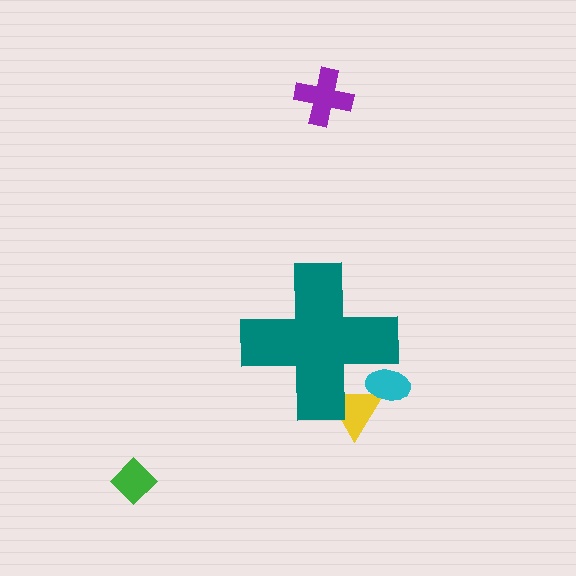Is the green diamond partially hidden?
No, the green diamond is fully visible.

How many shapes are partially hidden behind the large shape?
2 shapes are partially hidden.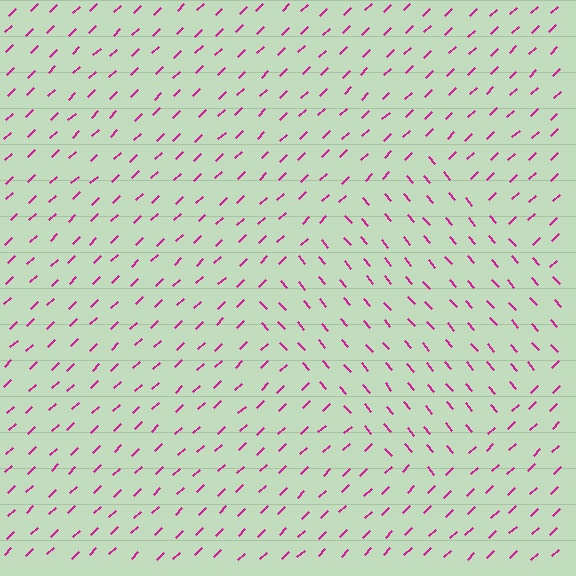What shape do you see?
I see a diamond.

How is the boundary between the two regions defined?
The boundary is defined purely by a change in line orientation (approximately 87 degrees difference). All lines are the same color and thickness.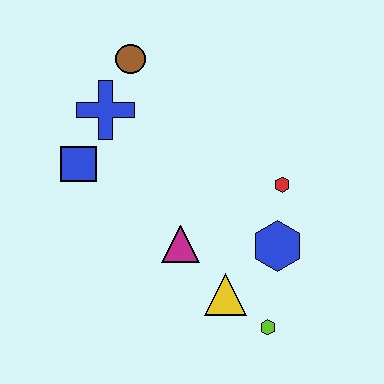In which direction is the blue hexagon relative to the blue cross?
The blue hexagon is to the right of the blue cross.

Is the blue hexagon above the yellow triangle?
Yes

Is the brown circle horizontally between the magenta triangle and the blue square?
Yes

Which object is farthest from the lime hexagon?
The brown circle is farthest from the lime hexagon.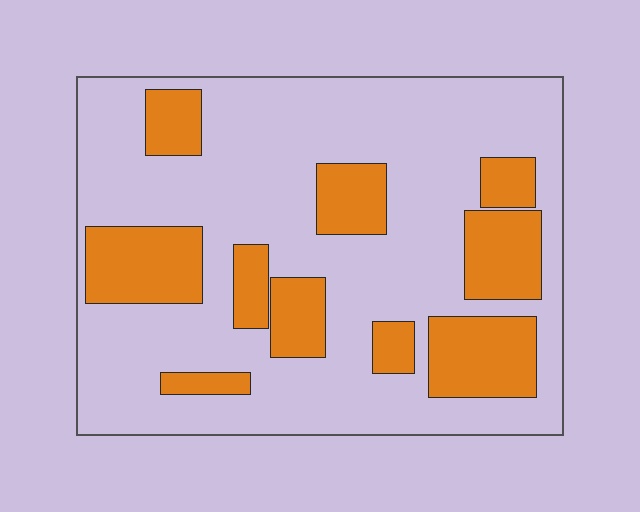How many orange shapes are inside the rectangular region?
10.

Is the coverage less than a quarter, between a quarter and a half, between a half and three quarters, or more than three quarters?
Between a quarter and a half.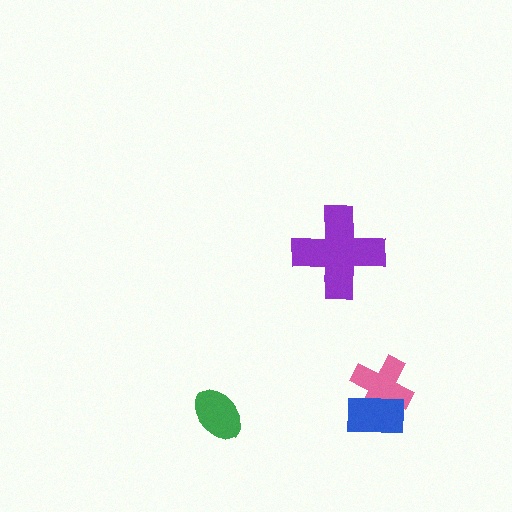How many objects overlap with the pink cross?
1 object overlaps with the pink cross.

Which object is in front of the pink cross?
The blue rectangle is in front of the pink cross.